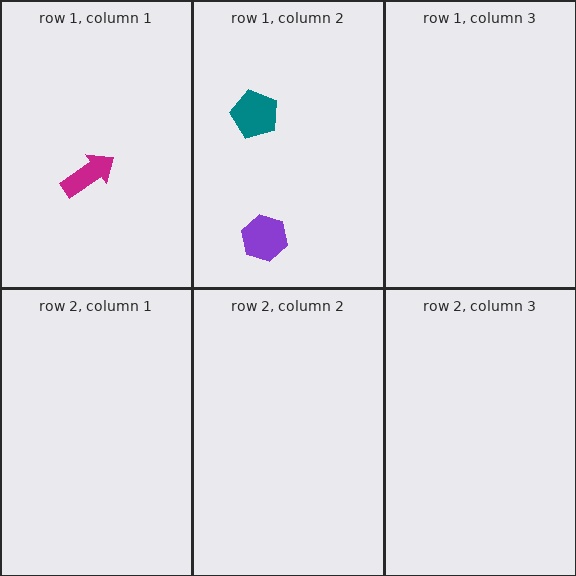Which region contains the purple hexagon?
The row 1, column 2 region.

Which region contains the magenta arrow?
The row 1, column 1 region.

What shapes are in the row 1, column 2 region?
The purple hexagon, the teal pentagon.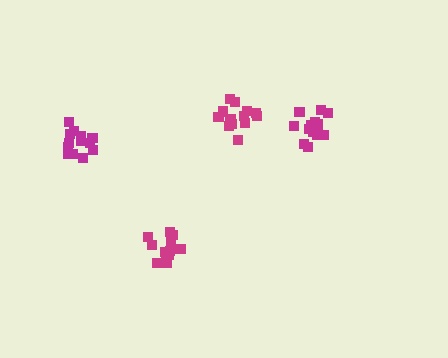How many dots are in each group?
Group 1: 13 dots, Group 2: 13 dots, Group 3: 16 dots, Group 4: 16 dots (58 total).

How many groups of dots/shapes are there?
There are 4 groups.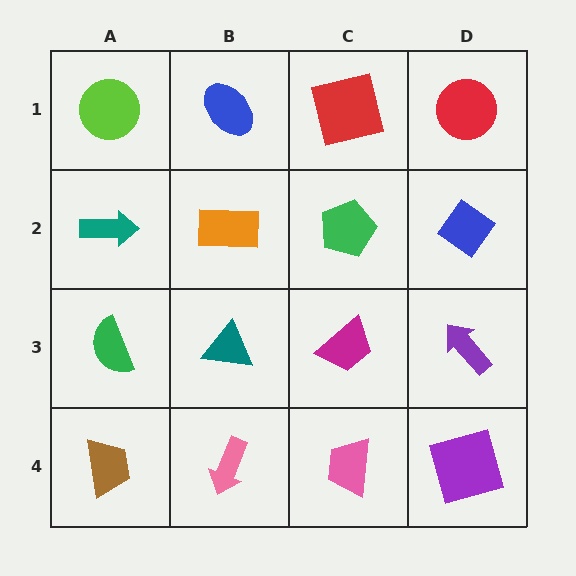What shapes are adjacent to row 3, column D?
A blue diamond (row 2, column D), a purple square (row 4, column D), a magenta trapezoid (row 3, column C).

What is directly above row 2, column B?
A blue ellipse.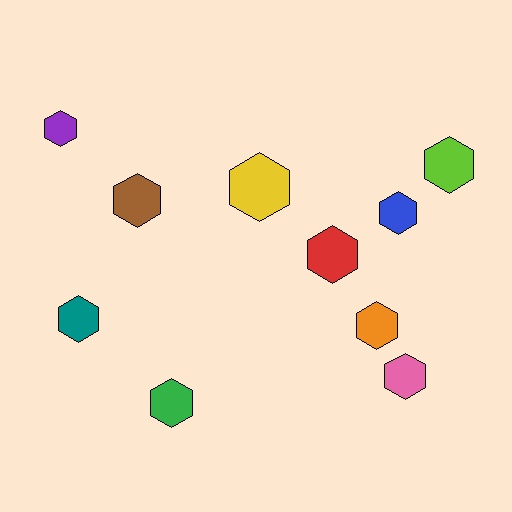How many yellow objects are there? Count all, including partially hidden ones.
There is 1 yellow object.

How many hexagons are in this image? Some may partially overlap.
There are 10 hexagons.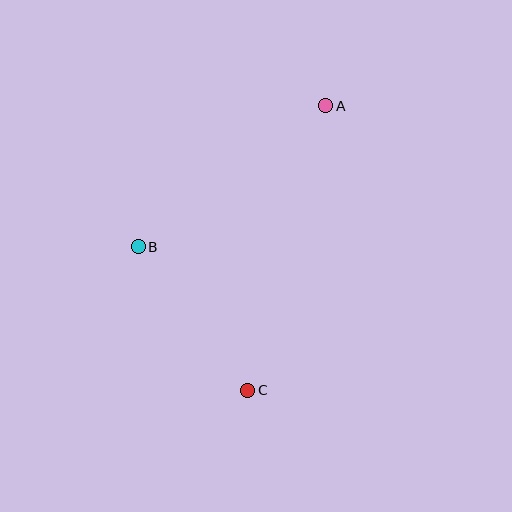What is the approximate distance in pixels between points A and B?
The distance between A and B is approximately 234 pixels.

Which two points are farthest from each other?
Points A and C are farthest from each other.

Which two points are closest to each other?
Points B and C are closest to each other.